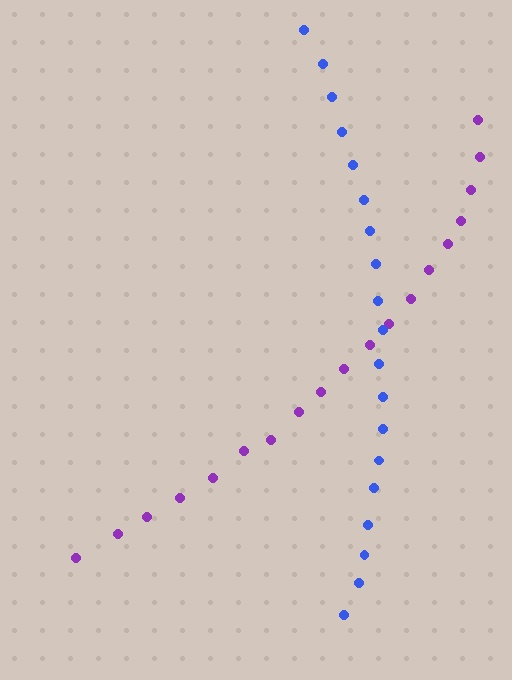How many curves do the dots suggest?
There are 2 distinct paths.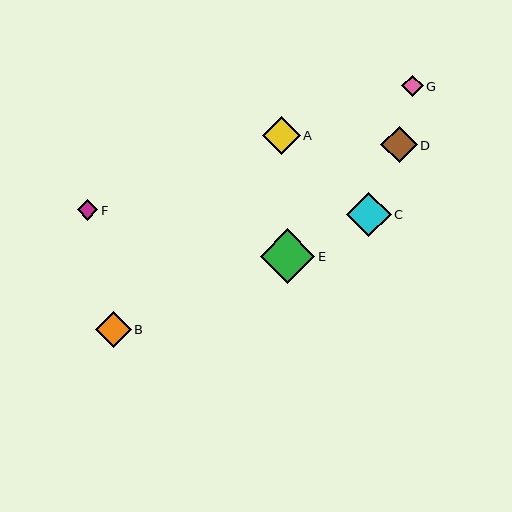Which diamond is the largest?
Diamond E is the largest with a size of approximately 55 pixels.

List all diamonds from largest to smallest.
From largest to smallest: E, C, A, D, B, G, F.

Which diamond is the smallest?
Diamond F is the smallest with a size of approximately 20 pixels.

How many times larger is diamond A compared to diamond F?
Diamond A is approximately 1.8 times the size of diamond F.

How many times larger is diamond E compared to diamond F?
Diamond E is approximately 2.7 times the size of diamond F.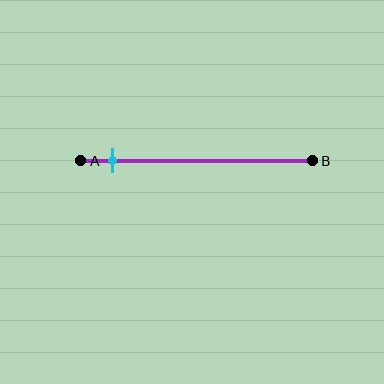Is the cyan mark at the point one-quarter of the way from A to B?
No, the mark is at about 15% from A, not at the 25% one-quarter point.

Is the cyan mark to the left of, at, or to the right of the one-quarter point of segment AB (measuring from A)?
The cyan mark is to the left of the one-quarter point of segment AB.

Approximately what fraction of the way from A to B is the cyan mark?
The cyan mark is approximately 15% of the way from A to B.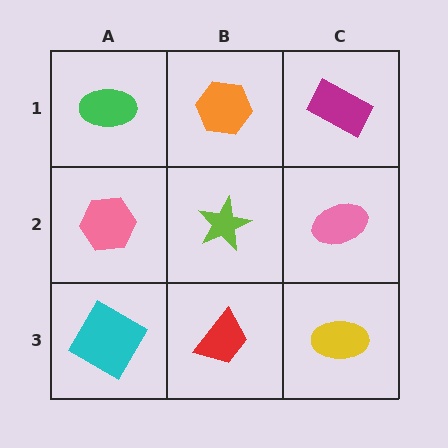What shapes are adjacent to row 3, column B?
A lime star (row 2, column B), a cyan square (row 3, column A), a yellow ellipse (row 3, column C).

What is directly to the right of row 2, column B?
A pink ellipse.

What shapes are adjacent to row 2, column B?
An orange hexagon (row 1, column B), a red trapezoid (row 3, column B), a pink hexagon (row 2, column A), a pink ellipse (row 2, column C).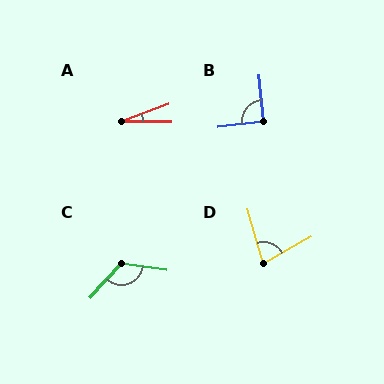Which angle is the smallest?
A, at approximately 21 degrees.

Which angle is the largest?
C, at approximately 124 degrees.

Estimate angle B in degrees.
Approximately 92 degrees.